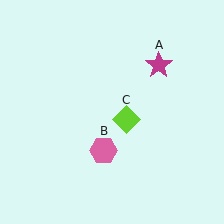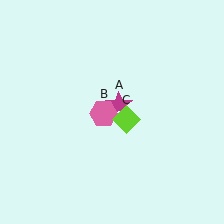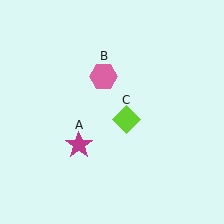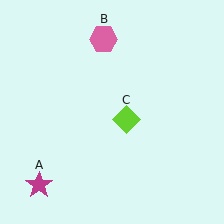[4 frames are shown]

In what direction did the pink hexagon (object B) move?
The pink hexagon (object B) moved up.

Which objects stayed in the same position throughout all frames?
Lime diamond (object C) remained stationary.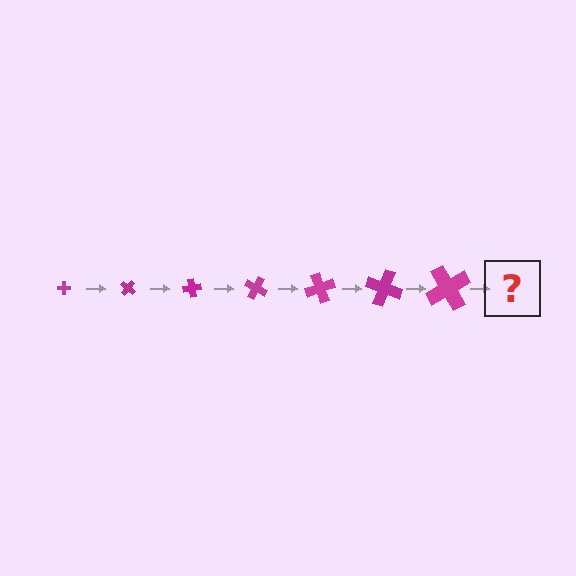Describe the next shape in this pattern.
It should be a cross, larger than the previous one and rotated 280 degrees from the start.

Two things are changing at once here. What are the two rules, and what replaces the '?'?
The two rules are that the cross grows larger each step and it rotates 40 degrees each step. The '?' should be a cross, larger than the previous one and rotated 280 degrees from the start.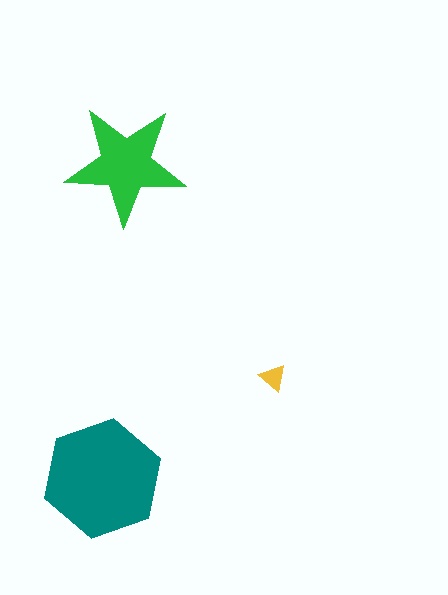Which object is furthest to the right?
The yellow triangle is rightmost.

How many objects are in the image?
There are 3 objects in the image.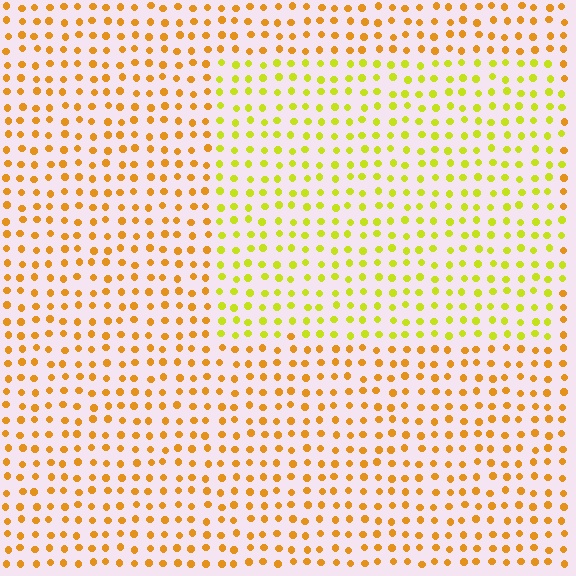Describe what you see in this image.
The image is filled with small orange elements in a uniform arrangement. A rectangle-shaped region is visible where the elements are tinted to a slightly different hue, forming a subtle color boundary.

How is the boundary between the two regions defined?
The boundary is defined purely by a slight shift in hue (about 35 degrees). Spacing, size, and orientation are identical on both sides.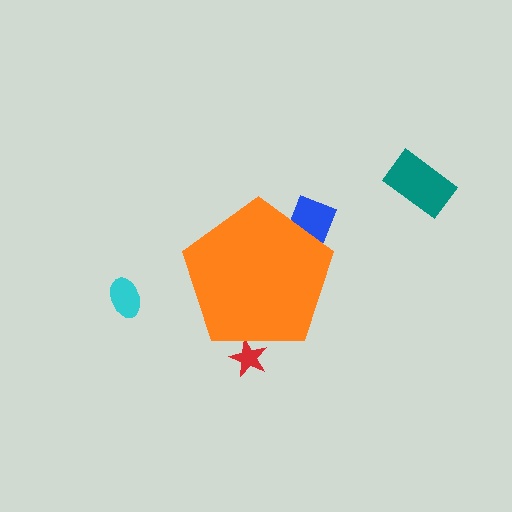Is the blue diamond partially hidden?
Yes, the blue diamond is partially hidden behind the orange pentagon.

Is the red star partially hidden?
Yes, the red star is partially hidden behind the orange pentagon.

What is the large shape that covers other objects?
An orange pentagon.